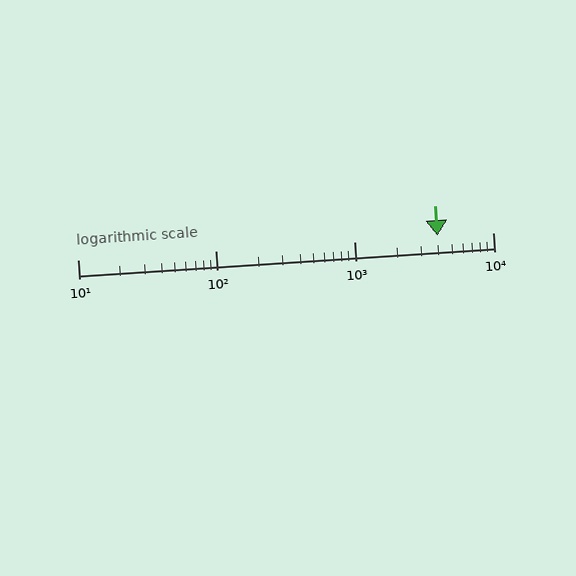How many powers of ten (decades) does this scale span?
The scale spans 3 decades, from 10 to 10000.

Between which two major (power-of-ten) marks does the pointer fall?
The pointer is between 1000 and 10000.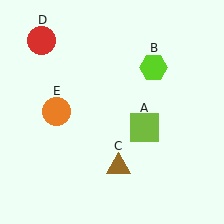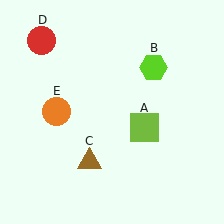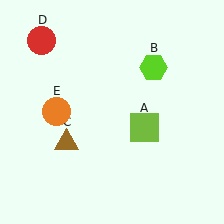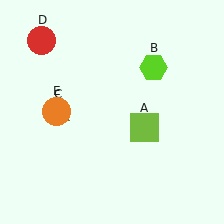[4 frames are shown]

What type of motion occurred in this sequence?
The brown triangle (object C) rotated clockwise around the center of the scene.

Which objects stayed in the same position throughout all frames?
Lime square (object A) and lime hexagon (object B) and red circle (object D) and orange circle (object E) remained stationary.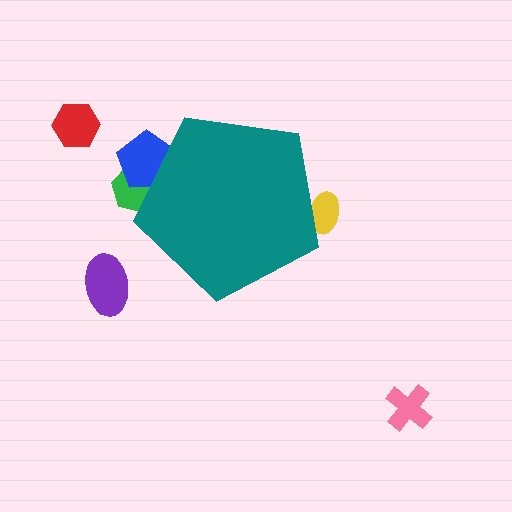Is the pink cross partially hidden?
No, the pink cross is fully visible.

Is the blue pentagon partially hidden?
Yes, the blue pentagon is partially hidden behind the teal pentagon.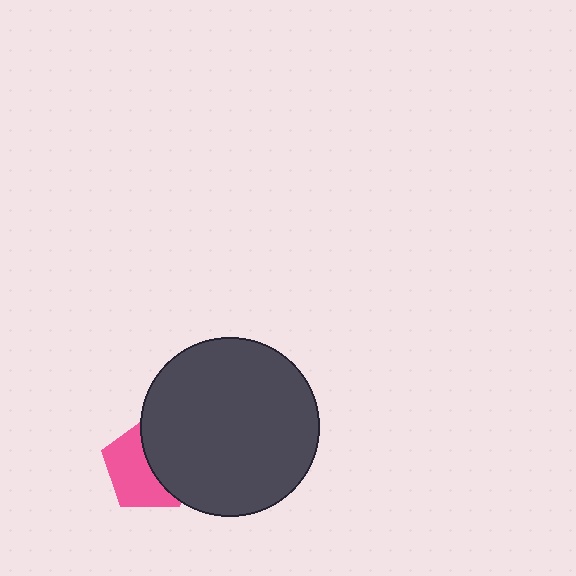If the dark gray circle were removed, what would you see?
You would see the complete pink pentagon.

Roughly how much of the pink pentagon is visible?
About half of it is visible (roughly 54%).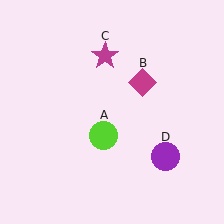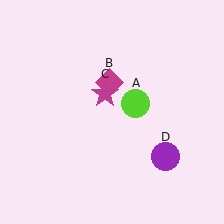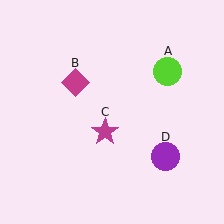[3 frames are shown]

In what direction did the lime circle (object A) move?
The lime circle (object A) moved up and to the right.